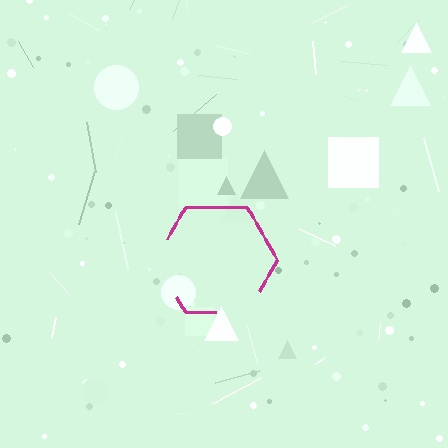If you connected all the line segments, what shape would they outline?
They would outline a hexagon.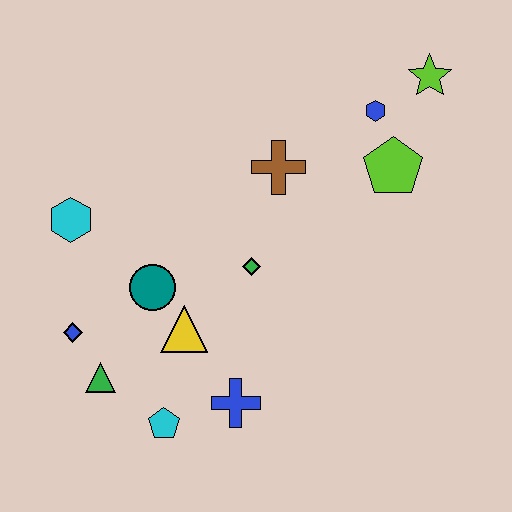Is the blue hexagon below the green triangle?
No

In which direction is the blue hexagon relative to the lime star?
The blue hexagon is to the left of the lime star.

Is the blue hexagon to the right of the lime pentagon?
No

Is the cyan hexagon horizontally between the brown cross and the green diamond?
No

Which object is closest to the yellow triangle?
The teal circle is closest to the yellow triangle.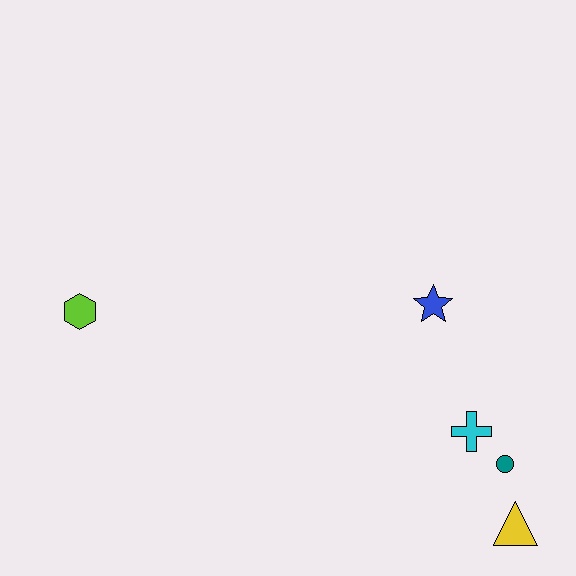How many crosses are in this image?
There is 1 cross.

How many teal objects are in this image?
There is 1 teal object.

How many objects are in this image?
There are 5 objects.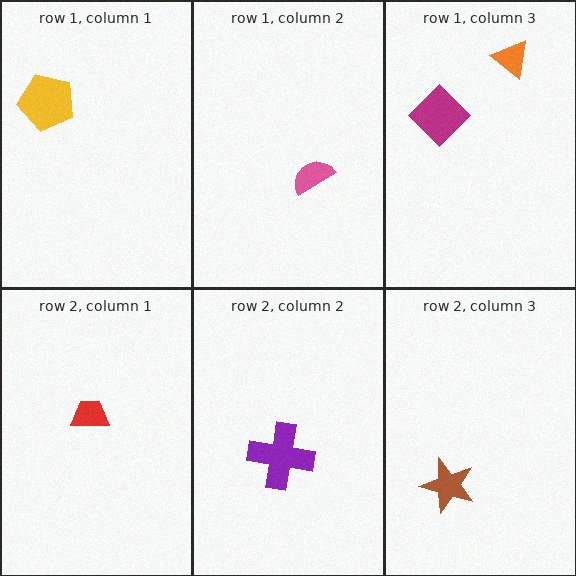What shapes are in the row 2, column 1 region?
The red trapezoid.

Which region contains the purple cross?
The row 2, column 2 region.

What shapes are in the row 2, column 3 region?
The brown star.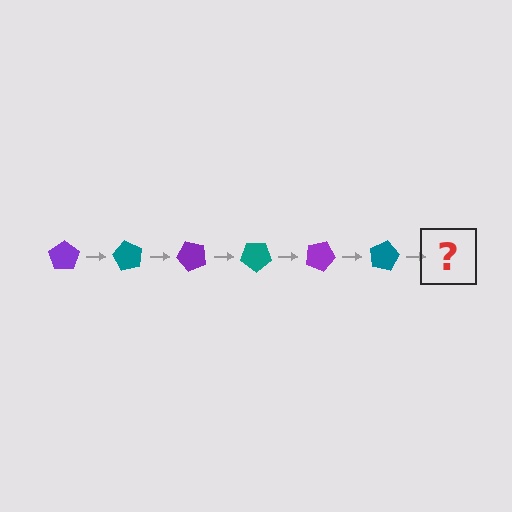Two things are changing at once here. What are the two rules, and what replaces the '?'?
The two rules are that it rotates 60 degrees each step and the color cycles through purple and teal. The '?' should be a purple pentagon, rotated 360 degrees from the start.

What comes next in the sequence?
The next element should be a purple pentagon, rotated 360 degrees from the start.